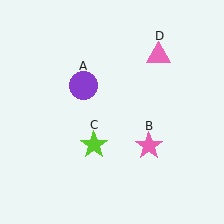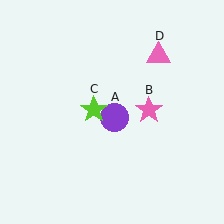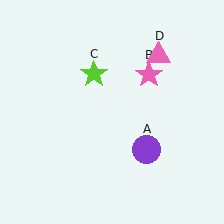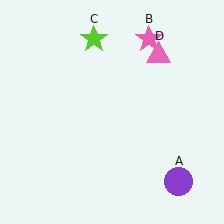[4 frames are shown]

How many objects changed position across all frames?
3 objects changed position: purple circle (object A), pink star (object B), lime star (object C).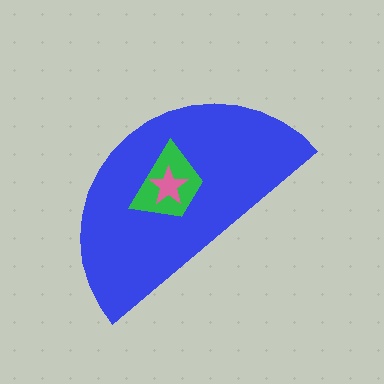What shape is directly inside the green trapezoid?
The pink star.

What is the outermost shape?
The blue semicircle.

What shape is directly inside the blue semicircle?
The green trapezoid.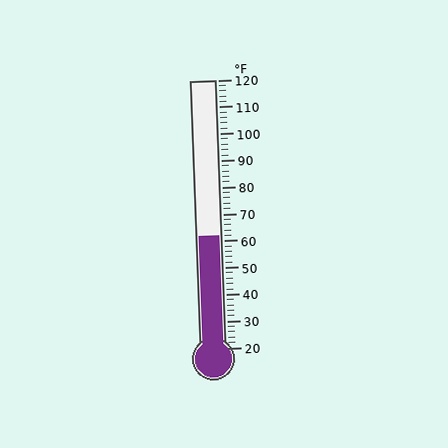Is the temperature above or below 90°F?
The temperature is below 90°F.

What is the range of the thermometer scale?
The thermometer scale ranges from 20°F to 120°F.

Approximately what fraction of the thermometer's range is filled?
The thermometer is filled to approximately 40% of its range.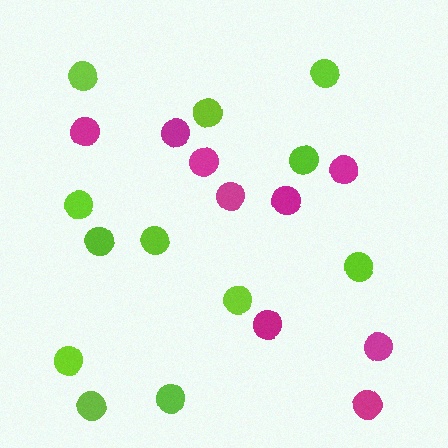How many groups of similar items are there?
There are 2 groups: one group of magenta circles (9) and one group of lime circles (12).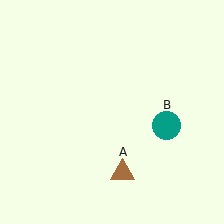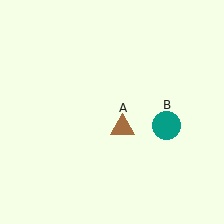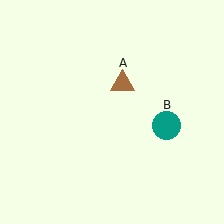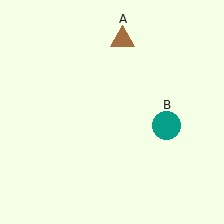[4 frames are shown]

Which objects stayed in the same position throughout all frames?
Teal circle (object B) remained stationary.